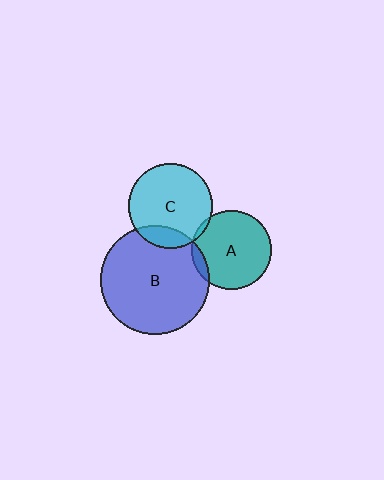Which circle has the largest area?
Circle B (blue).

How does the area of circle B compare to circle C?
Approximately 1.7 times.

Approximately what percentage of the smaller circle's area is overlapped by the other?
Approximately 10%.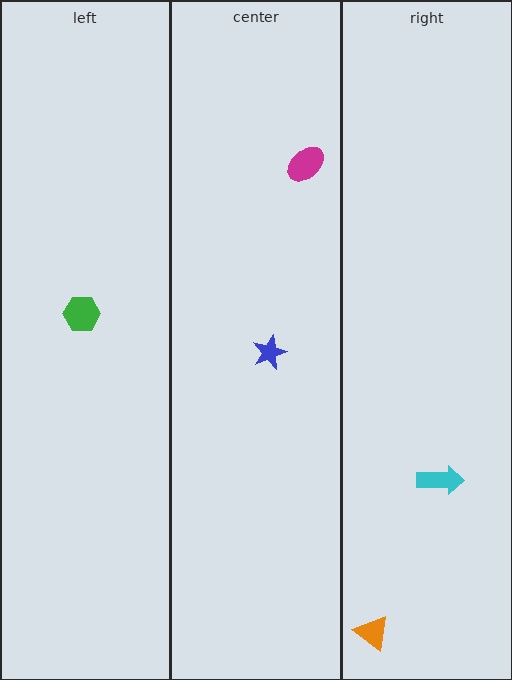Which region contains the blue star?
The center region.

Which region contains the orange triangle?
The right region.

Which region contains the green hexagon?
The left region.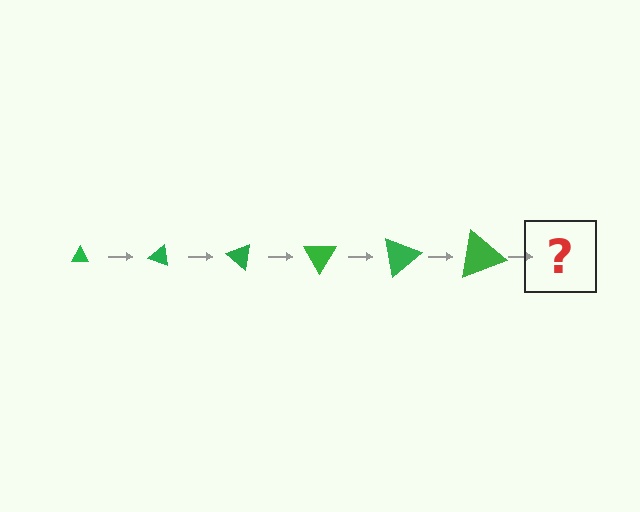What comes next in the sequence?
The next element should be a triangle, larger than the previous one and rotated 120 degrees from the start.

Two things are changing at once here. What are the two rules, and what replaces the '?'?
The two rules are that the triangle grows larger each step and it rotates 20 degrees each step. The '?' should be a triangle, larger than the previous one and rotated 120 degrees from the start.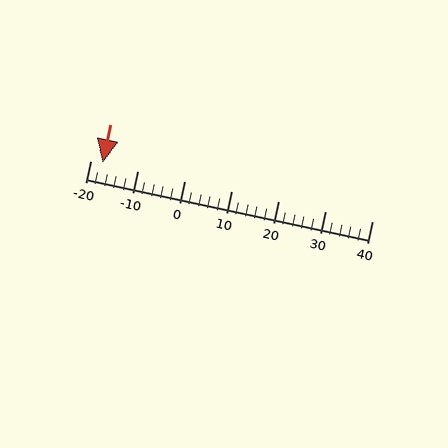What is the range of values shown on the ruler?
The ruler shows values from -20 to 40.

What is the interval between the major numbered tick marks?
The major tick marks are spaced 10 units apart.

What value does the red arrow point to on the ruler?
The red arrow points to approximately -18.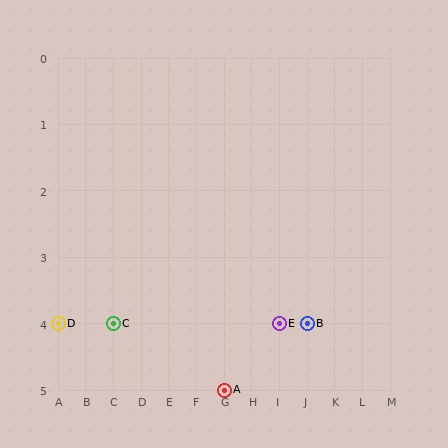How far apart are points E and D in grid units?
Points E and D are 8 columns apart.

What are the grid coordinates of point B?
Point B is at grid coordinates (J, 4).